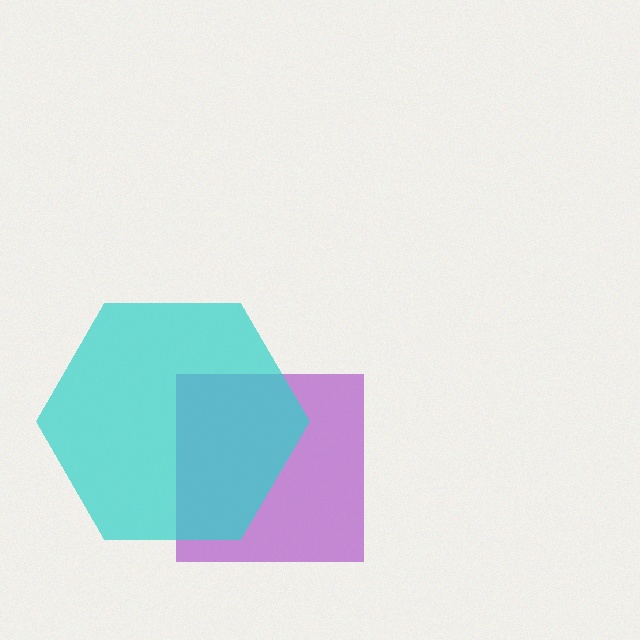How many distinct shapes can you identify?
There are 2 distinct shapes: a purple square, a cyan hexagon.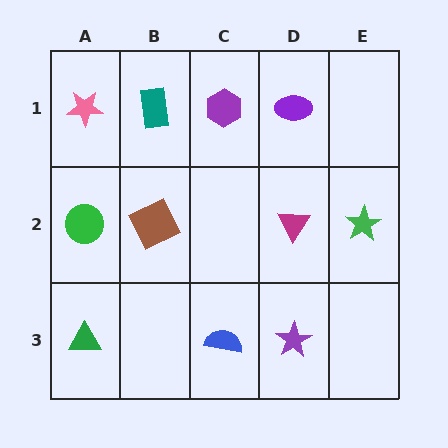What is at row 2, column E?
A green star.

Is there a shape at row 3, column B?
No, that cell is empty.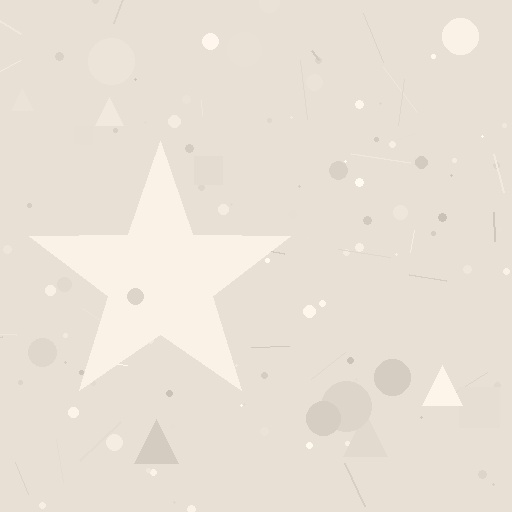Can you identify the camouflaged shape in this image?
The camouflaged shape is a star.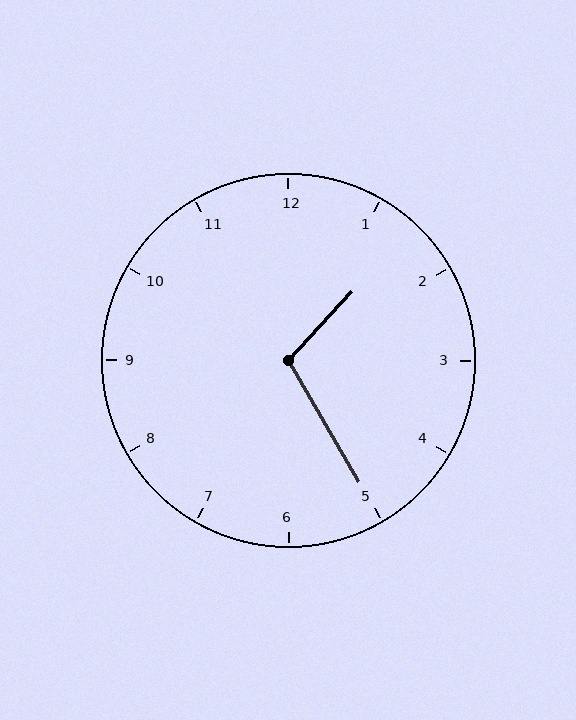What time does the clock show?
1:25.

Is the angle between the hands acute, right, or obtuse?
It is obtuse.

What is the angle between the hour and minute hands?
Approximately 108 degrees.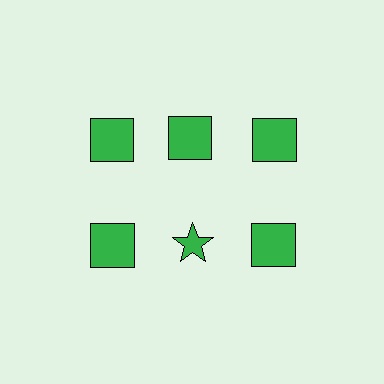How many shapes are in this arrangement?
There are 6 shapes arranged in a grid pattern.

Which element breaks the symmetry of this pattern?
The green star in the second row, second from left column breaks the symmetry. All other shapes are green squares.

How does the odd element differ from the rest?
It has a different shape: star instead of square.